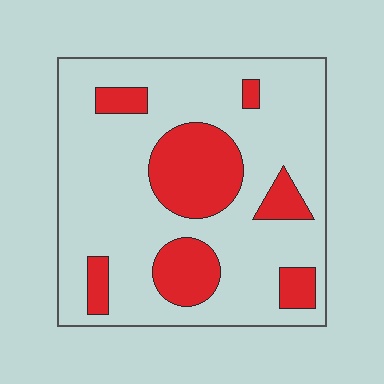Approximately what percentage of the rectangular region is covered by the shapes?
Approximately 25%.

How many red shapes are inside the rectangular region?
7.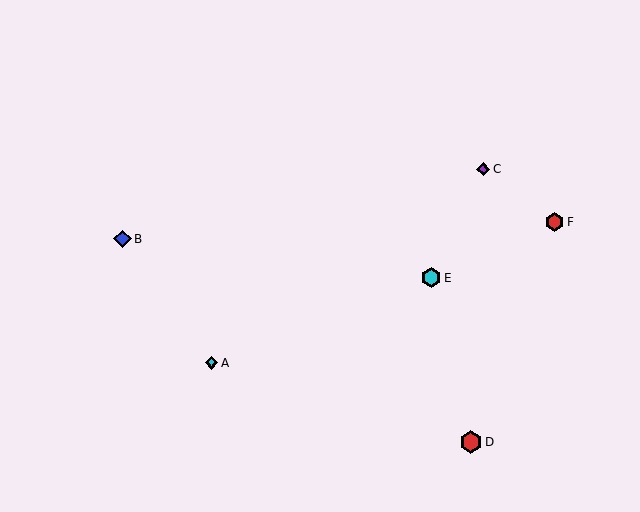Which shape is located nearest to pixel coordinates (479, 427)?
The red hexagon (labeled D) at (471, 442) is nearest to that location.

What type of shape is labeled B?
Shape B is a blue diamond.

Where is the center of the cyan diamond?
The center of the cyan diamond is at (212, 363).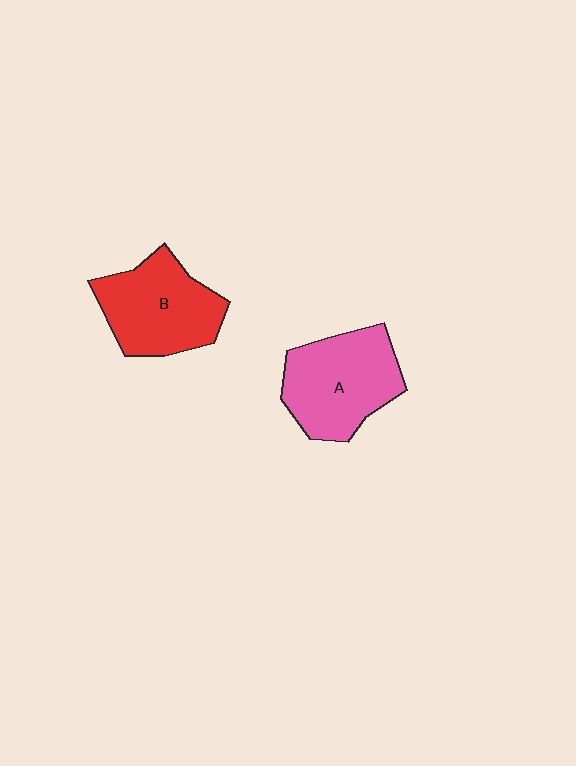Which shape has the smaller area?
Shape B (red).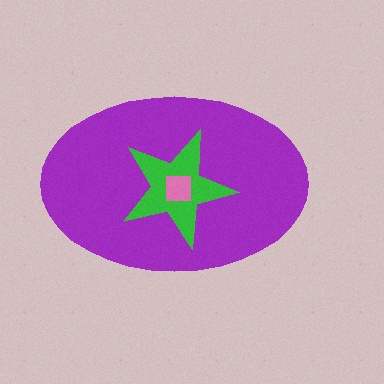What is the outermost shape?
The purple ellipse.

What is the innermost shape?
The pink square.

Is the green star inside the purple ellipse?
Yes.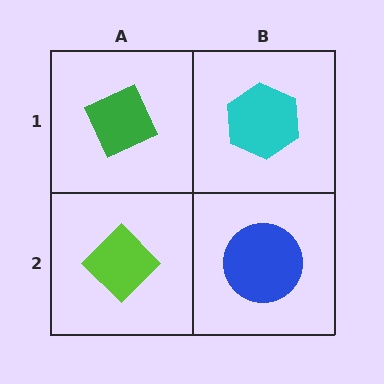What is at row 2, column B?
A blue circle.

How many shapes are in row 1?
2 shapes.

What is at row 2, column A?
A lime diamond.